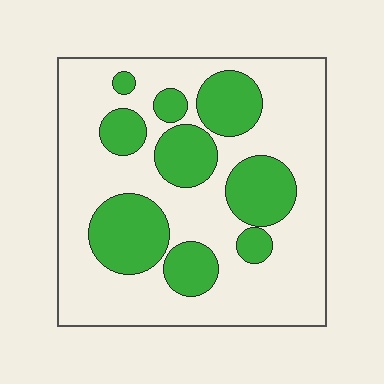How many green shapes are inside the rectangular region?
9.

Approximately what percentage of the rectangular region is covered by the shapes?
Approximately 30%.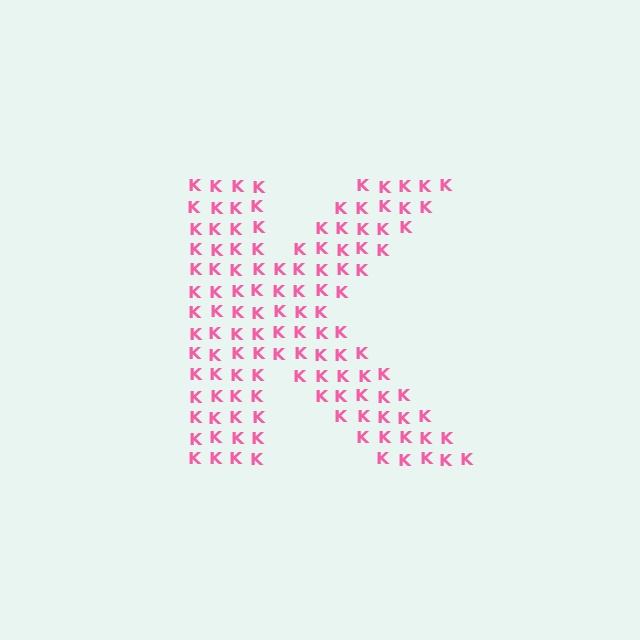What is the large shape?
The large shape is the letter K.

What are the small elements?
The small elements are letter K's.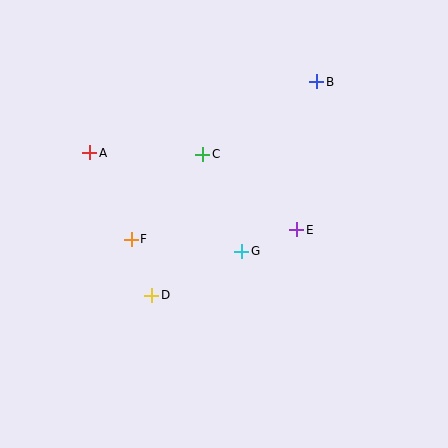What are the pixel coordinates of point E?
Point E is at (297, 230).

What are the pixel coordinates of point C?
Point C is at (203, 154).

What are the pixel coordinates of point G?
Point G is at (242, 251).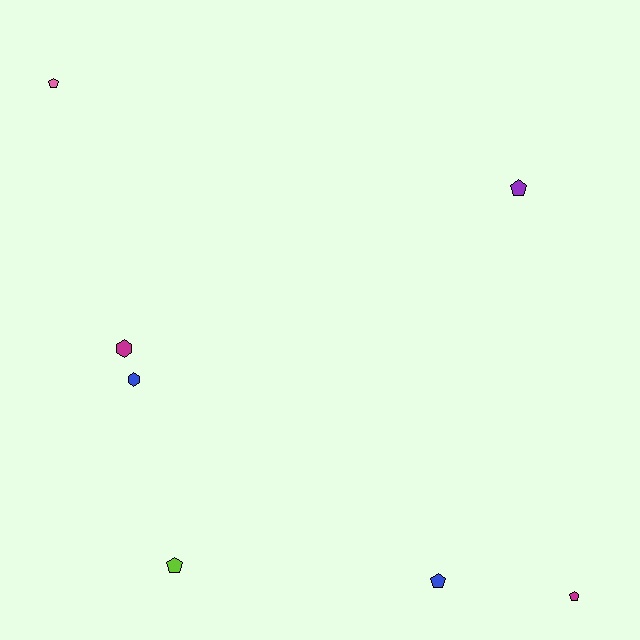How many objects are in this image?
There are 7 objects.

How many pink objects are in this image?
There is 1 pink object.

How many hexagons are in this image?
There are 2 hexagons.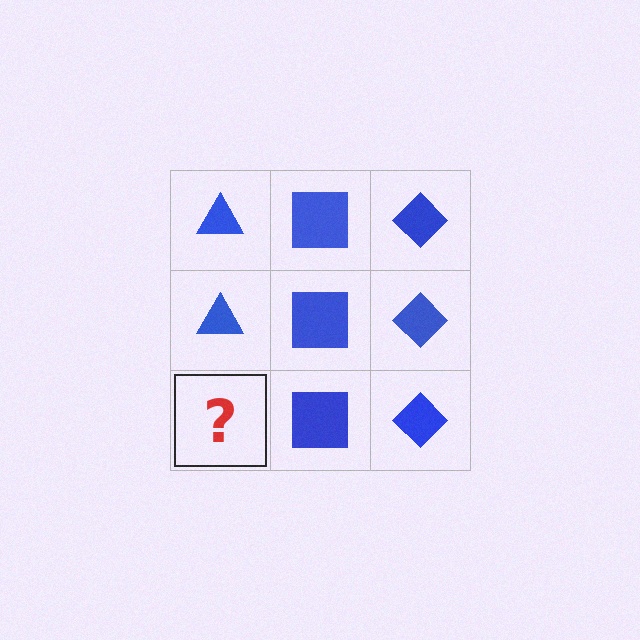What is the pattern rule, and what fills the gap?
The rule is that each column has a consistent shape. The gap should be filled with a blue triangle.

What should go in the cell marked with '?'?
The missing cell should contain a blue triangle.